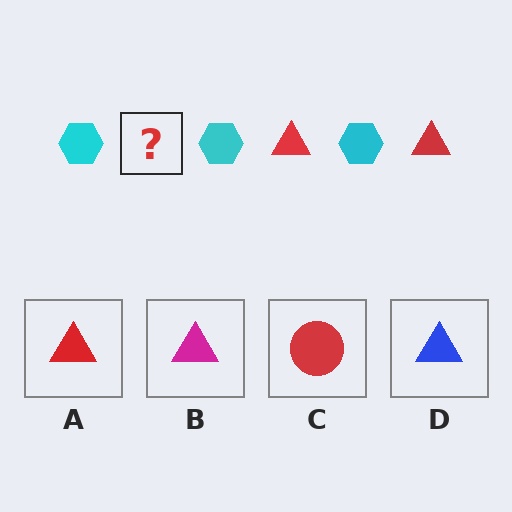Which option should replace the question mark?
Option A.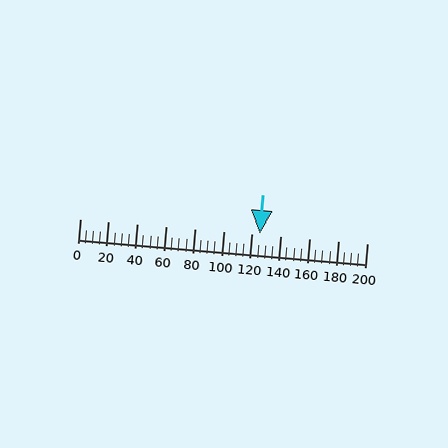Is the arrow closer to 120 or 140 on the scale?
The arrow is closer to 120.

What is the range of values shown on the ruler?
The ruler shows values from 0 to 200.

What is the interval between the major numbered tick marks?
The major tick marks are spaced 20 units apart.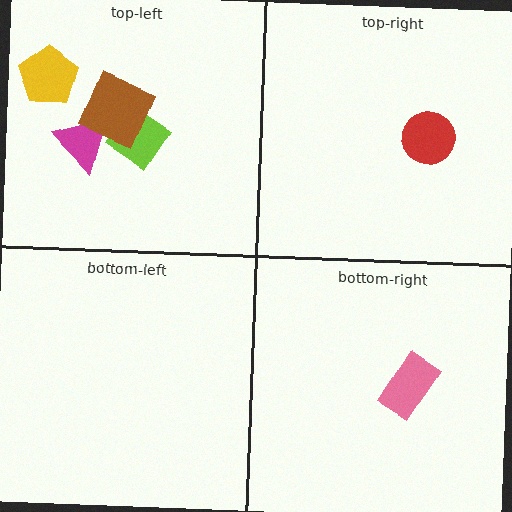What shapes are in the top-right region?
The red circle.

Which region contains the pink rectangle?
The bottom-right region.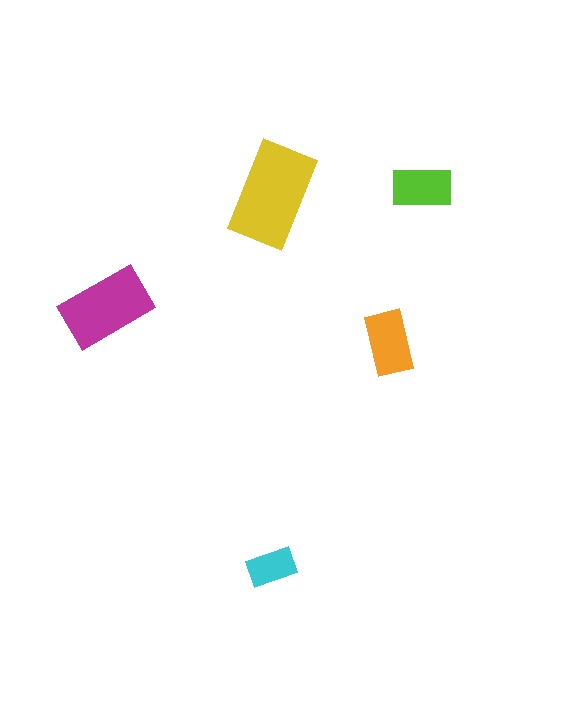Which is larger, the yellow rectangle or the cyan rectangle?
The yellow one.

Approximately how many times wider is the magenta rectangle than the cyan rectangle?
About 2 times wider.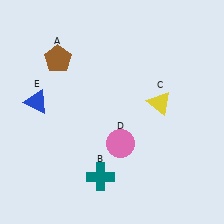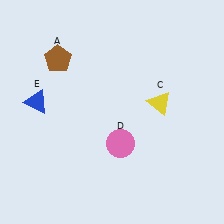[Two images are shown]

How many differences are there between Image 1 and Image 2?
There is 1 difference between the two images.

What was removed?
The teal cross (B) was removed in Image 2.